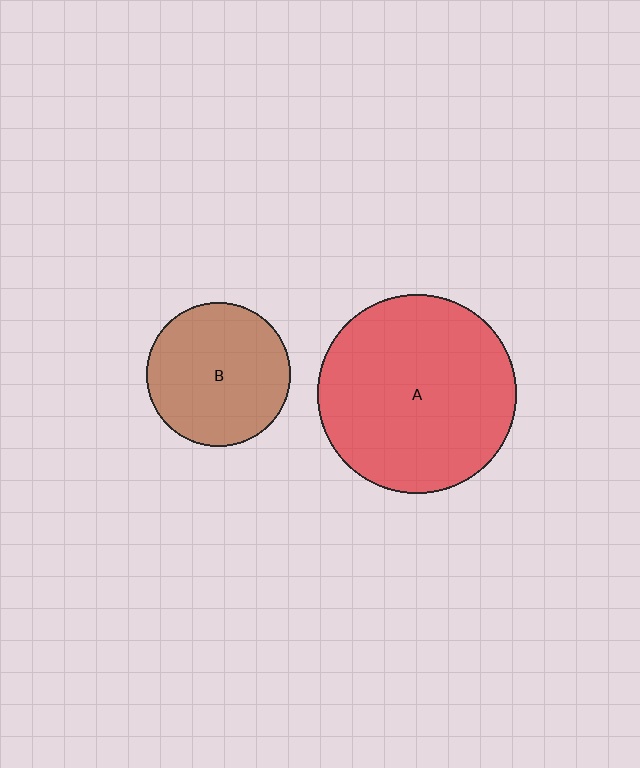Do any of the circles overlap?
No, none of the circles overlap.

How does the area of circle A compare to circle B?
Approximately 1.9 times.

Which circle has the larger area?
Circle A (red).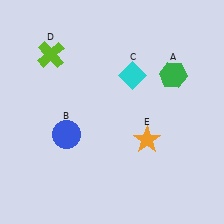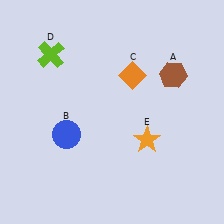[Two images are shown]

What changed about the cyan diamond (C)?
In Image 1, C is cyan. In Image 2, it changed to orange.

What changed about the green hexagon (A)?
In Image 1, A is green. In Image 2, it changed to brown.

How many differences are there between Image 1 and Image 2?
There are 2 differences between the two images.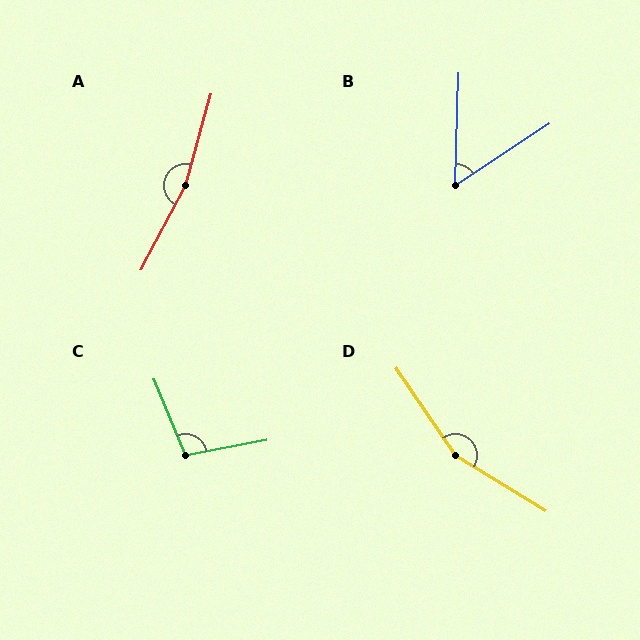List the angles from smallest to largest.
B (55°), C (102°), D (155°), A (168°).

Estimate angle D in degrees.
Approximately 155 degrees.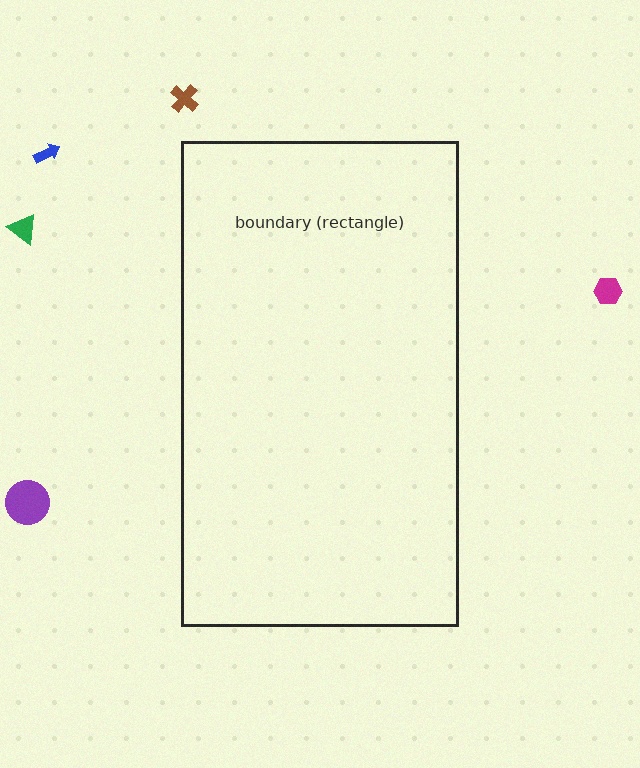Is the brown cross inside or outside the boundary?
Outside.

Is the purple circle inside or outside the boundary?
Outside.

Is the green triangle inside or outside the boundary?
Outside.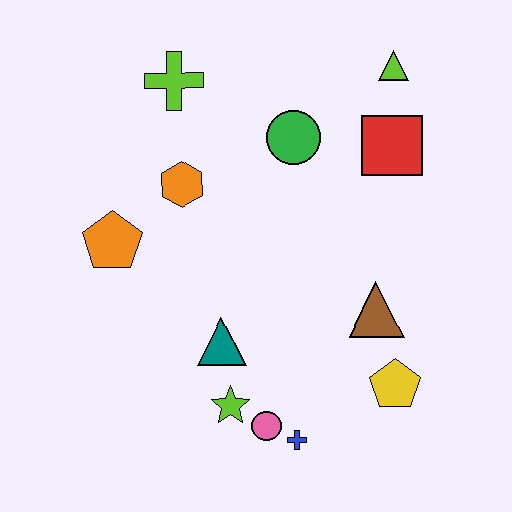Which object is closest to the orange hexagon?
The orange pentagon is closest to the orange hexagon.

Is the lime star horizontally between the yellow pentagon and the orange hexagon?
Yes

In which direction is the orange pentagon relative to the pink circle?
The orange pentagon is above the pink circle.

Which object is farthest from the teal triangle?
The lime triangle is farthest from the teal triangle.